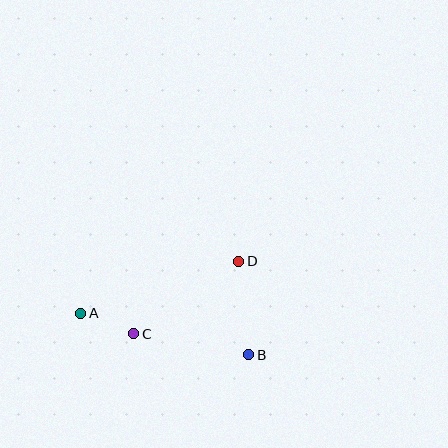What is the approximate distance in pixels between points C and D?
The distance between C and D is approximately 128 pixels.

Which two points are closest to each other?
Points A and C are closest to each other.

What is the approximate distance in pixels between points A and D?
The distance between A and D is approximately 167 pixels.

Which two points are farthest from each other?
Points A and B are farthest from each other.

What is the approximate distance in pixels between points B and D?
The distance between B and D is approximately 94 pixels.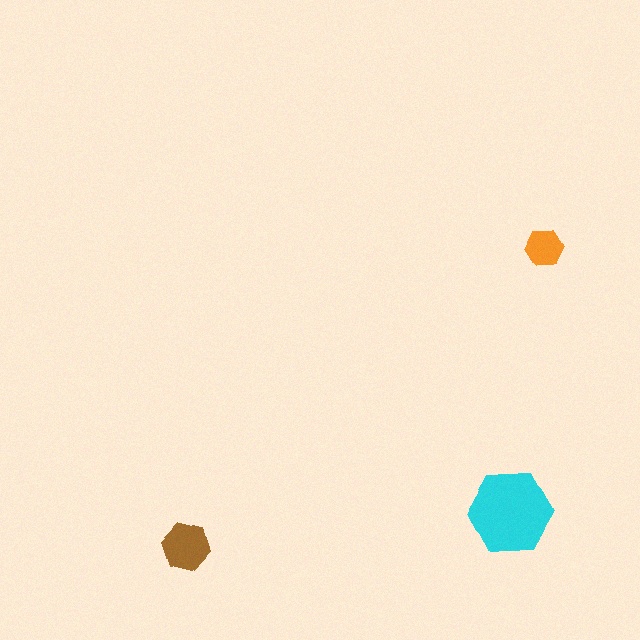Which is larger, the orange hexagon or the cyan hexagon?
The cyan one.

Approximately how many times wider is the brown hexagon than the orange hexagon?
About 1.5 times wider.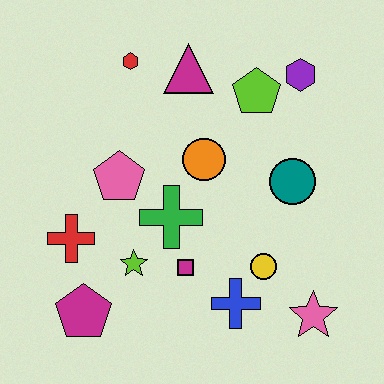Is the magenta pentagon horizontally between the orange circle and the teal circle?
No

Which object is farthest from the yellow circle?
The red hexagon is farthest from the yellow circle.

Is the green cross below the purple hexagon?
Yes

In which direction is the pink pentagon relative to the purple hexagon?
The pink pentagon is to the left of the purple hexagon.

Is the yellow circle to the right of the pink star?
No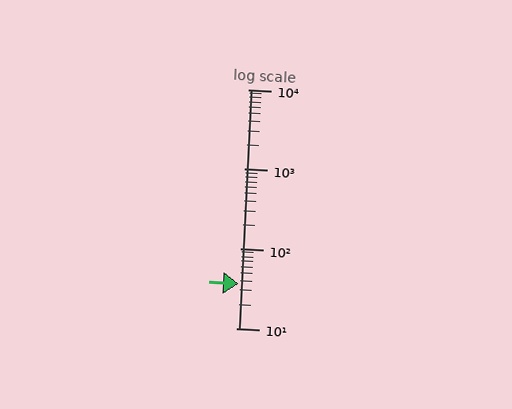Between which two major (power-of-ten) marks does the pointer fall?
The pointer is between 10 and 100.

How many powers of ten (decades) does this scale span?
The scale spans 3 decades, from 10 to 10000.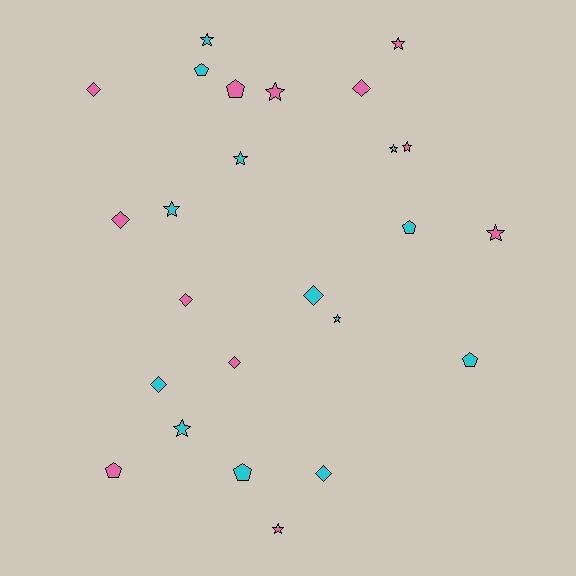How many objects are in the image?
There are 25 objects.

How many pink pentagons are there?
There are 2 pink pentagons.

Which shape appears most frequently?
Star, with 11 objects.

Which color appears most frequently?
Cyan, with 13 objects.